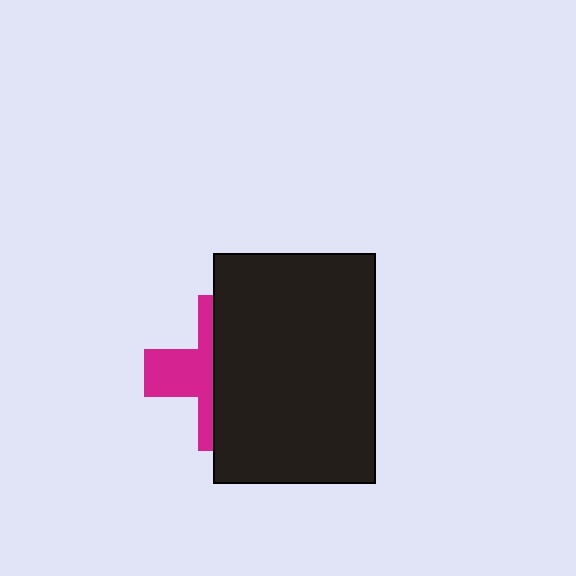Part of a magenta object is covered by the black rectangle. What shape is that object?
It is a cross.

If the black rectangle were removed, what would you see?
You would see the complete magenta cross.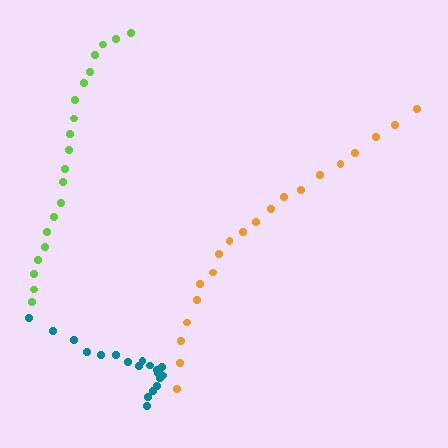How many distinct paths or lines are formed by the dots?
There are 3 distinct paths.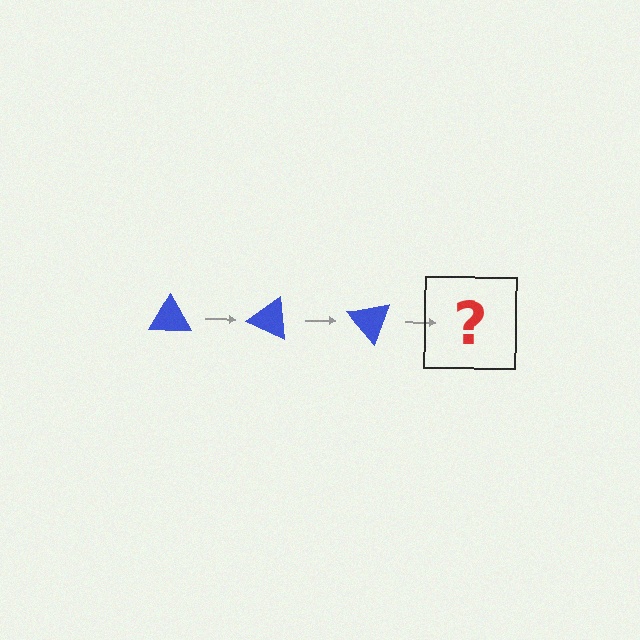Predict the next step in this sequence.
The next step is a blue triangle rotated 75 degrees.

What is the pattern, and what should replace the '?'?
The pattern is that the triangle rotates 25 degrees each step. The '?' should be a blue triangle rotated 75 degrees.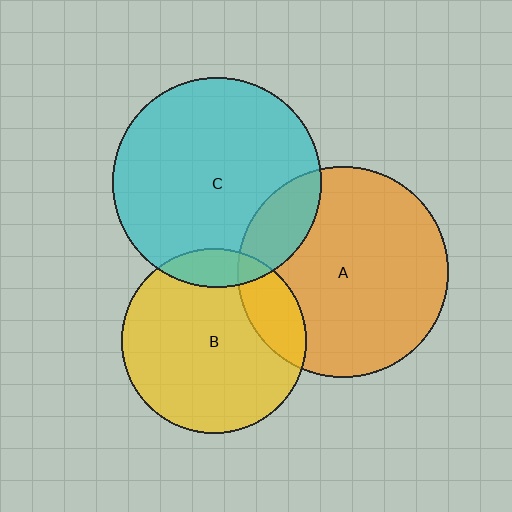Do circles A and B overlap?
Yes.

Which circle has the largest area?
Circle A (orange).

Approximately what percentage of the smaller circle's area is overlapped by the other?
Approximately 20%.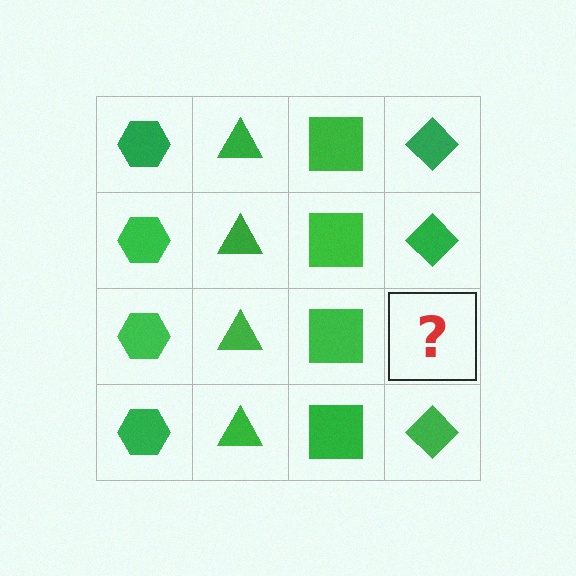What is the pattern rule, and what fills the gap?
The rule is that each column has a consistent shape. The gap should be filled with a green diamond.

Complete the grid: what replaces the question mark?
The question mark should be replaced with a green diamond.